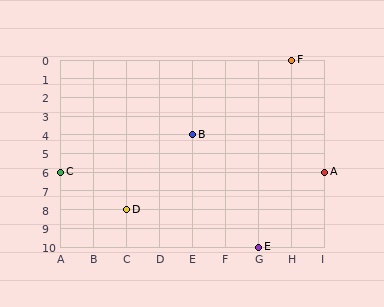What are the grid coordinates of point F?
Point F is at grid coordinates (H, 0).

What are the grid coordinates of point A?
Point A is at grid coordinates (I, 6).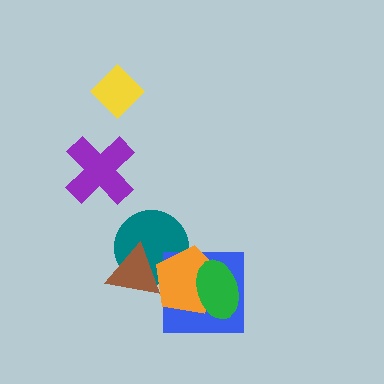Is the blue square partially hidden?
Yes, it is partially covered by another shape.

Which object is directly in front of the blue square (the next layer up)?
The orange pentagon is directly in front of the blue square.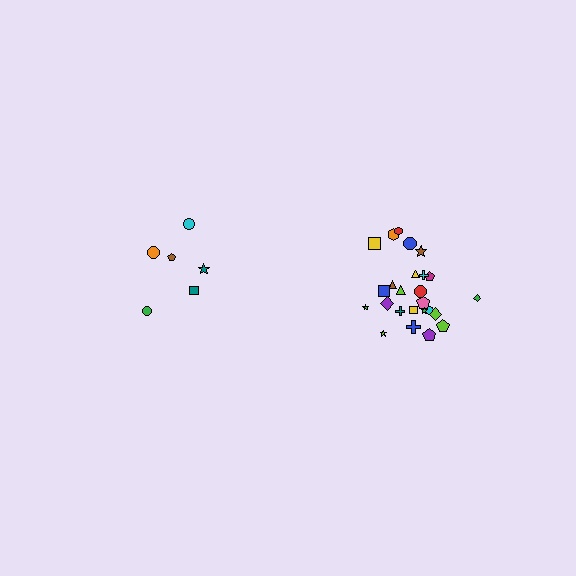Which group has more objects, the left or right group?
The right group.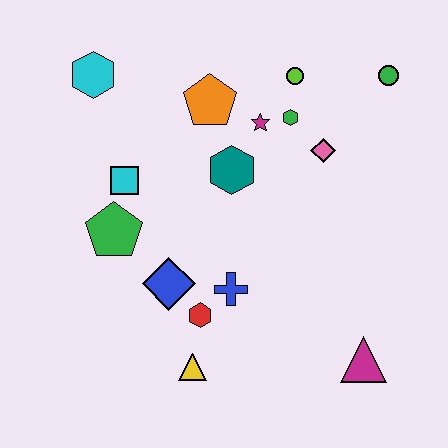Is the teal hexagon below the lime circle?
Yes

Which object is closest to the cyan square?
The green pentagon is closest to the cyan square.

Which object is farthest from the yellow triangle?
The green circle is farthest from the yellow triangle.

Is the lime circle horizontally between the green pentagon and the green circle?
Yes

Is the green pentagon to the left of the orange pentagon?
Yes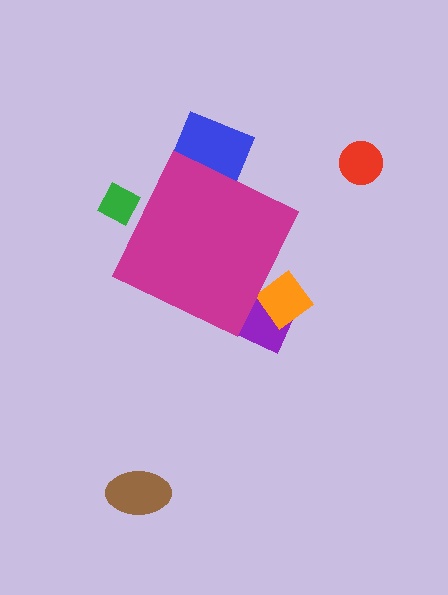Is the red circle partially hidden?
No, the red circle is fully visible.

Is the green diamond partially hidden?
Yes, the green diamond is partially hidden behind the magenta diamond.